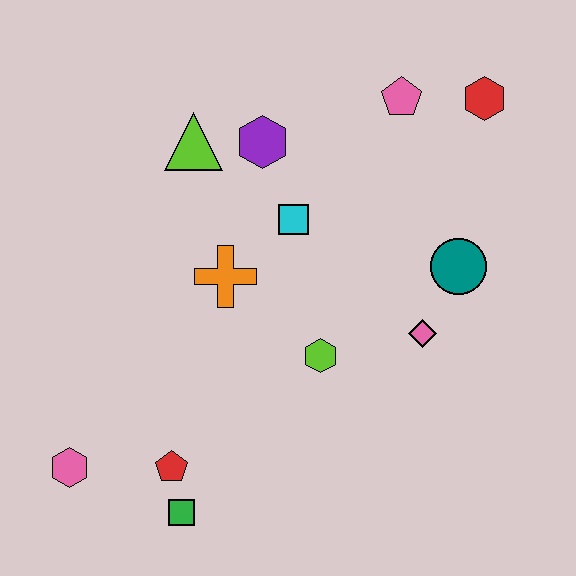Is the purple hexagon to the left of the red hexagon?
Yes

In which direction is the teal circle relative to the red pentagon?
The teal circle is to the right of the red pentagon.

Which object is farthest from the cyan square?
The pink hexagon is farthest from the cyan square.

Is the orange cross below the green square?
No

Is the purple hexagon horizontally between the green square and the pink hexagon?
No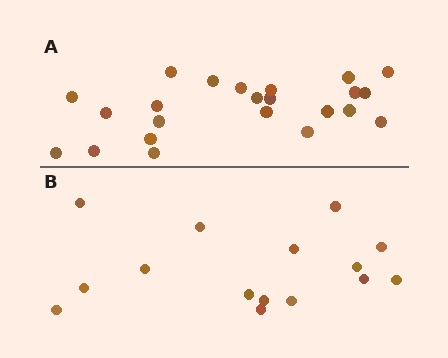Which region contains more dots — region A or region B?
Region A (the top region) has more dots.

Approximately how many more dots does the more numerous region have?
Region A has roughly 8 or so more dots than region B.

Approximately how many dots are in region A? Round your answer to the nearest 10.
About 20 dots. (The exact count is 23, which rounds to 20.)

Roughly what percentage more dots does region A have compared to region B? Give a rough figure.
About 55% more.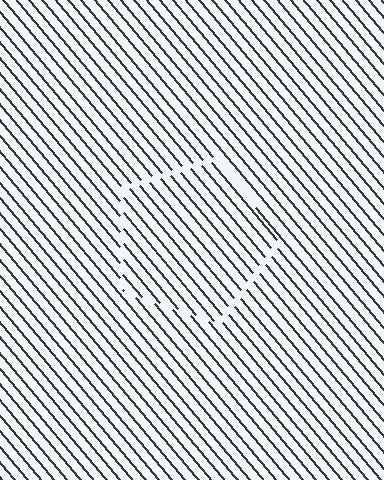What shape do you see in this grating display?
An illusory pentagon. The interior of the shape contains the same grating, shifted by half a period — the contour is defined by the phase discontinuity where line-ends from the inner and outer gratings abut.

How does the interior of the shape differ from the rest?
The interior of the shape contains the same grating, shifted by half a period — the contour is defined by the phase discontinuity where line-ends from the inner and outer gratings abut.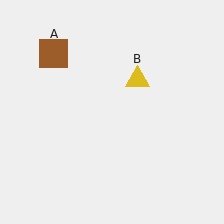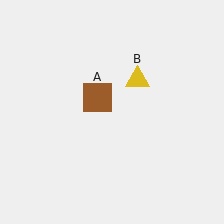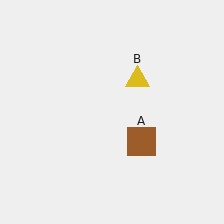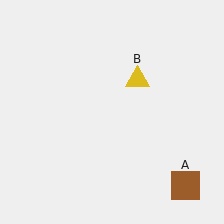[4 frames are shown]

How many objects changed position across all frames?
1 object changed position: brown square (object A).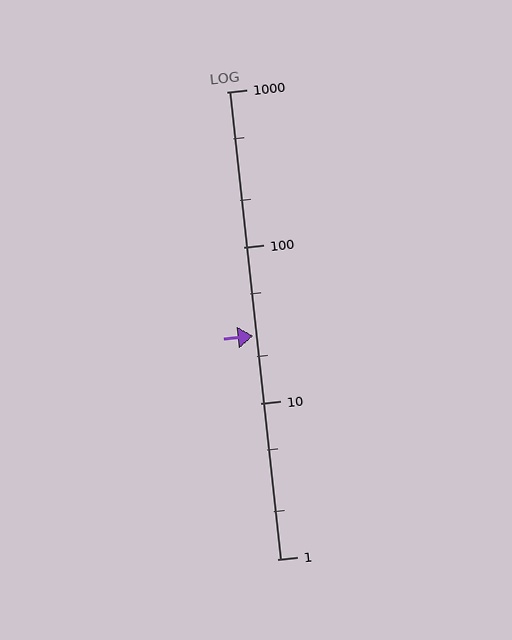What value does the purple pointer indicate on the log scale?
The pointer indicates approximately 27.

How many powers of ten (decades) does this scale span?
The scale spans 3 decades, from 1 to 1000.